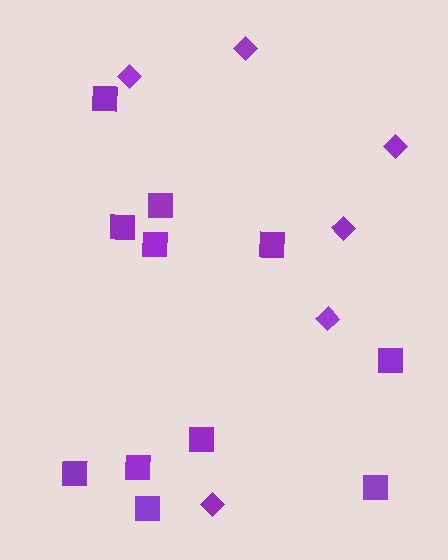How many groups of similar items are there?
There are 2 groups: one group of diamonds (6) and one group of squares (11).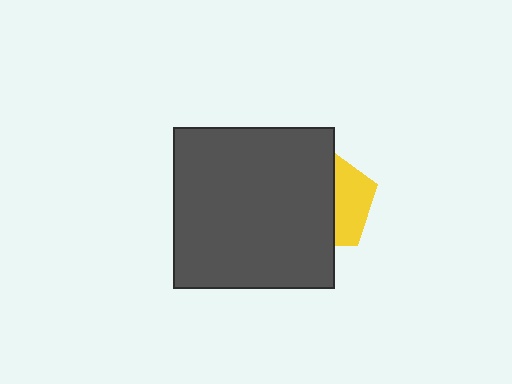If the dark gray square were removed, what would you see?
You would see the complete yellow pentagon.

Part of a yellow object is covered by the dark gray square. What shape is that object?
It is a pentagon.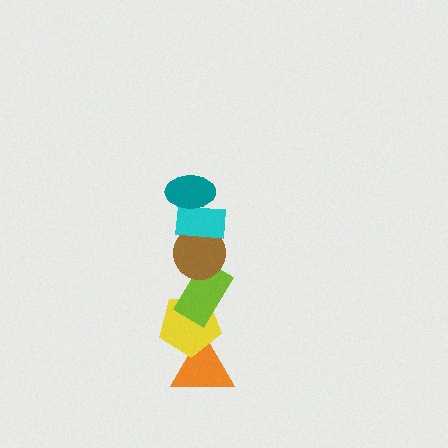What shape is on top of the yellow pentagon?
The lime rectangle is on top of the yellow pentagon.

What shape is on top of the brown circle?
The cyan rectangle is on top of the brown circle.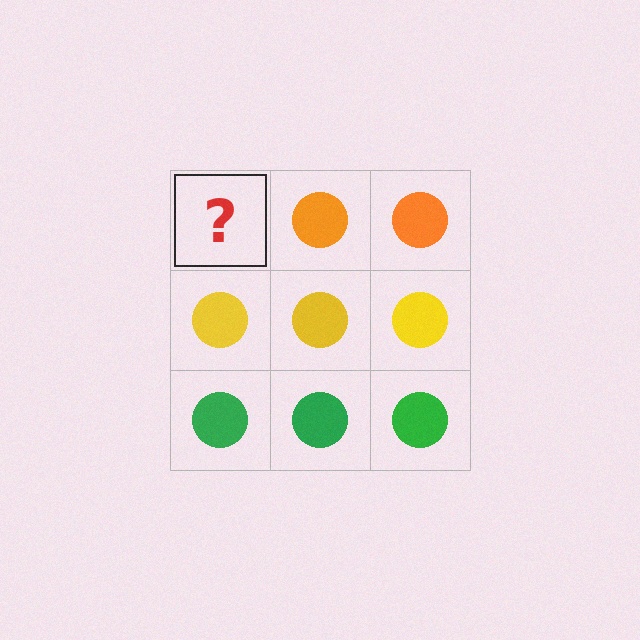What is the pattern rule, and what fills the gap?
The rule is that each row has a consistent color. The gap should be filled with an orange circle.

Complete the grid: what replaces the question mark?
The question mark should be replaced with an orange circle.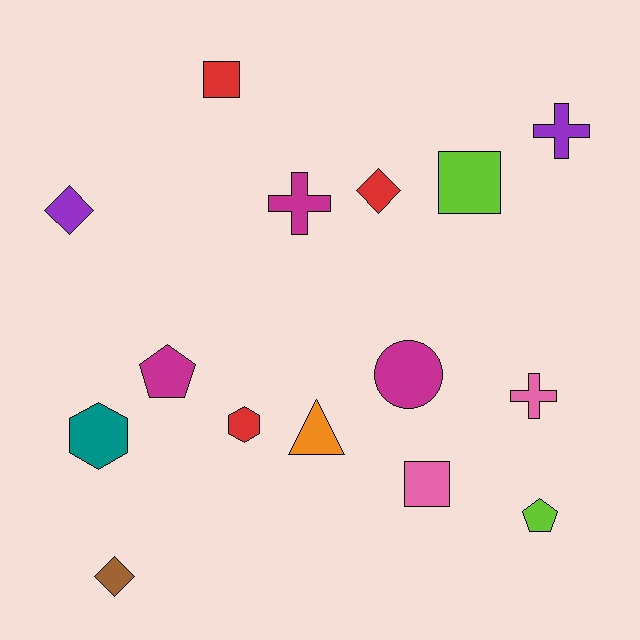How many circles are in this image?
There is 1 circle.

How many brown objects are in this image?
There is 1 brown object.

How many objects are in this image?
There are 15 objects.